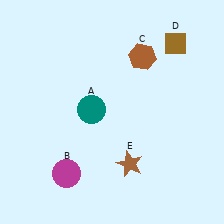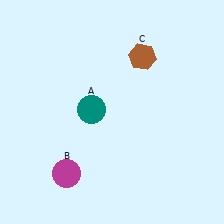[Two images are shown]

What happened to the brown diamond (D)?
The brown diamond (D) was removed in Image 2. It was in the top-right area of Image 1.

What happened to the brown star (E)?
The brown star (E) was removed in Image 2. It was in the bottom-right area of Image 1.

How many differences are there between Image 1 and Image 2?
There are 2 differences between the two images.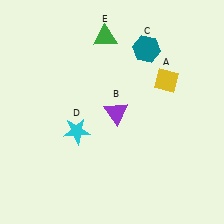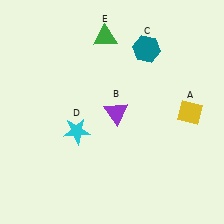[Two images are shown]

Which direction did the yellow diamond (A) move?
The yellow diamond (A) moved down.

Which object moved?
The yellow diamond (A) moved down.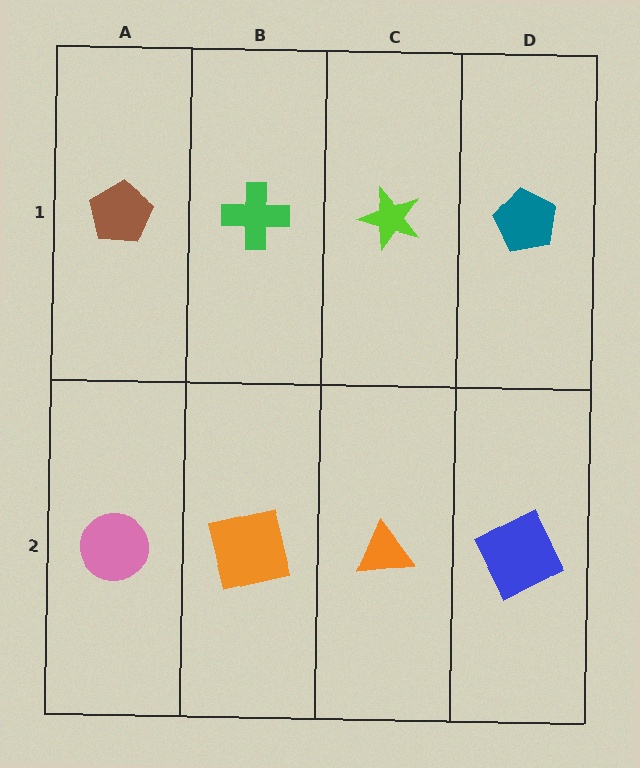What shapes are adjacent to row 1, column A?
A pink circle (row 2, column A), a green cross (row 1, column B).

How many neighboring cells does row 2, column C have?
3.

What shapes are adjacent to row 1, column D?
A blue square (row 2, column D), a lime star (row 1, column C).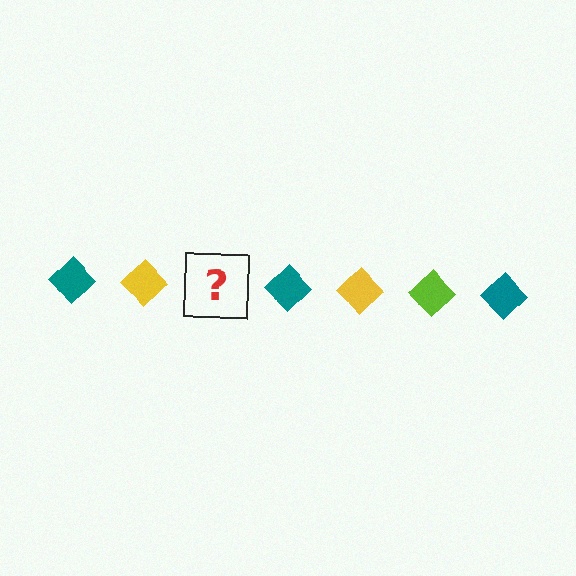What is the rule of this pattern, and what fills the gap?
The rule is that the pattern cycles through teal, yellow, lime diamonds. The gap should be filled with a lime diamond.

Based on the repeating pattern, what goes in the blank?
The blank should be a lime diamond.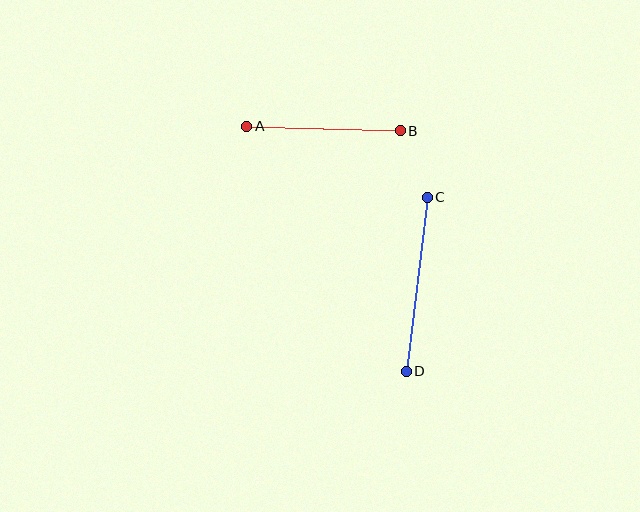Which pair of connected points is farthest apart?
Points C and D are farthest apart.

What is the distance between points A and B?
The distance is approximately 154 pixels.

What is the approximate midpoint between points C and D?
The midpoint is at approximately (417, 284) pixels.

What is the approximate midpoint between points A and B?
The midpoint is at approximately (323, 129) pixels.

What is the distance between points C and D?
The distance is approximately 175 pixels.